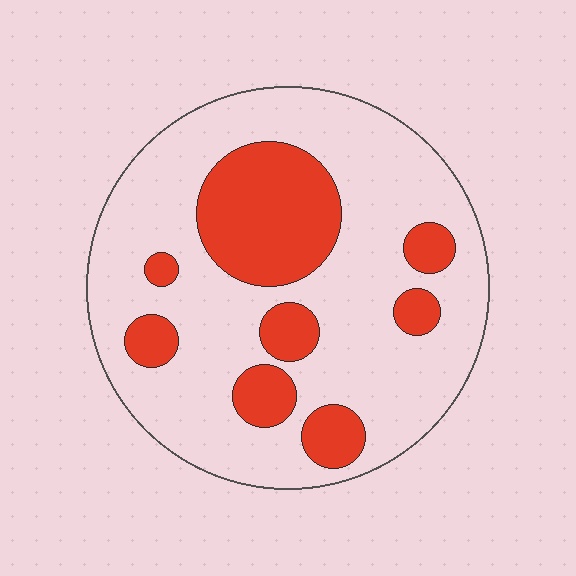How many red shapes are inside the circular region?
8.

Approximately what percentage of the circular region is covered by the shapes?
Approximately 25%.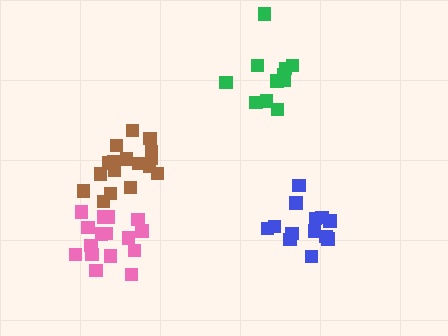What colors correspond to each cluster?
The clusters are colored: blue, brown, pink, green.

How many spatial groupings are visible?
There are 4 spatial groupings.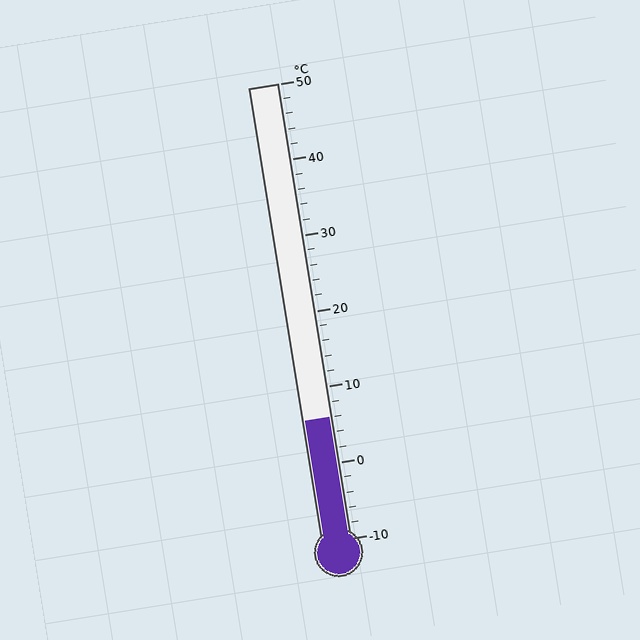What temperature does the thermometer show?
The thermometer shows approximately 6°C.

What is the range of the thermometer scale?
The thermometer scale ranges from -10°C to 50°C.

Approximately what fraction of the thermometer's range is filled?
The thermometer is filled to approximately 25% of its range.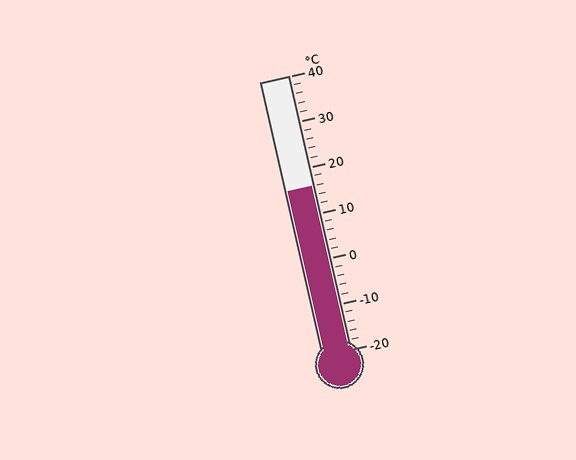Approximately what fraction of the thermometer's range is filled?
The thermometer is filled to approximately 60% of its range.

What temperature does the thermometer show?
The thermometer shows approximately 16°C.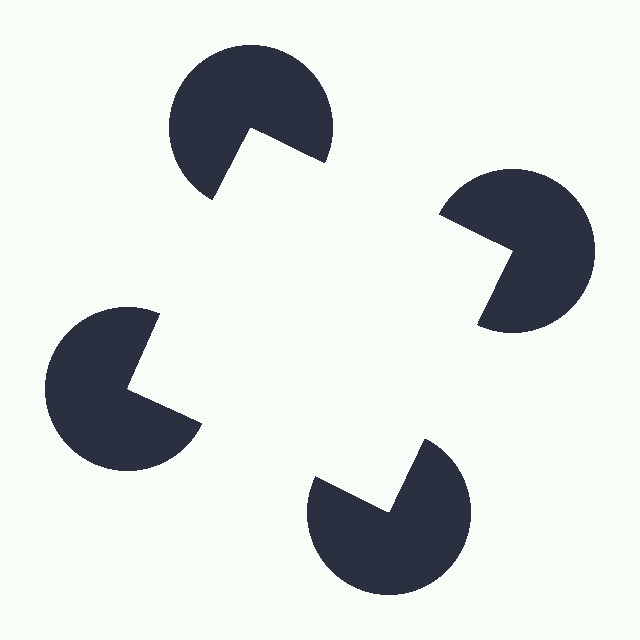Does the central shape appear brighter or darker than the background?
It typically appears slightly brighter than the background, even though no actual brightness change is drawn.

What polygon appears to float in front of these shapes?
An illusory square — its edges are inferred from the aligned wedge cuts in the pac-man discs, not physically drawn.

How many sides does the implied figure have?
4 sides.